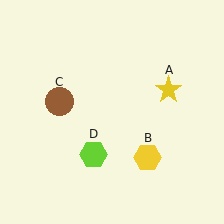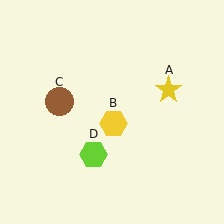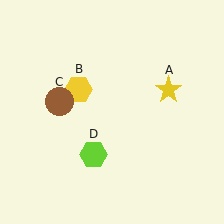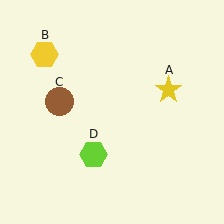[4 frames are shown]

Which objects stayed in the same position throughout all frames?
Yellow star (object A) and brown circle (object C) and lime hexagon (object D) remained stationary.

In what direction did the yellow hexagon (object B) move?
The yellow hexagon (object B) moved up and to the left.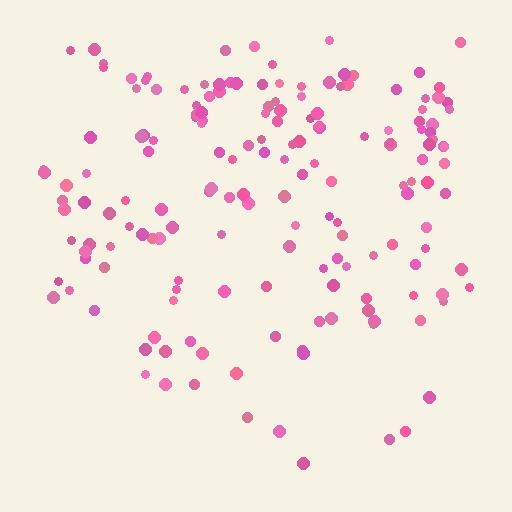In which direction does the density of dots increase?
From bottom to top, with the top side densest.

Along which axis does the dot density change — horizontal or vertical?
Vertical.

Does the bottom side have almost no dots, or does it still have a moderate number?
Still a moderate number, just noticeably fewer than the top.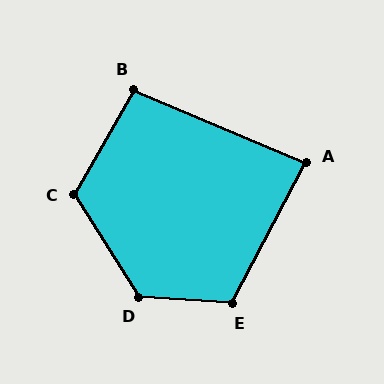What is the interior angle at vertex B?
Approximately 97 degrees (obtuse).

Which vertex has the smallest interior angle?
A, at approximately 85 degrees.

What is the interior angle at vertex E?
Approximately 114 degrees (obtuse).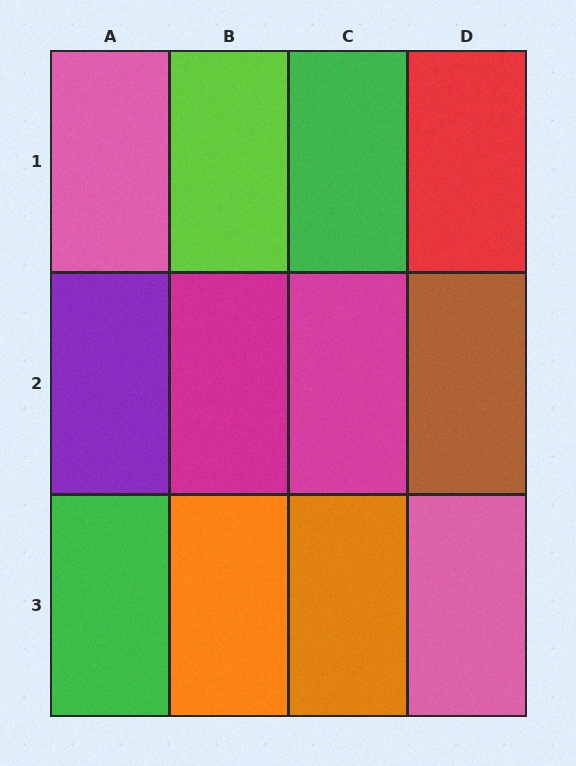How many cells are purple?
1 cell is purple.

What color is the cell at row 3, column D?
Pink.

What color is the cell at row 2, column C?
Magenta.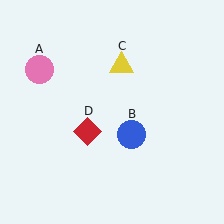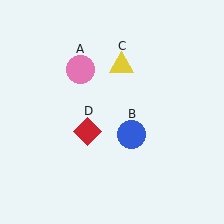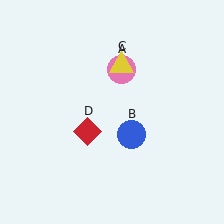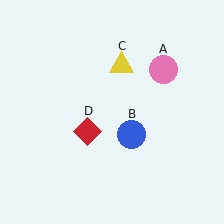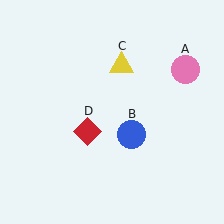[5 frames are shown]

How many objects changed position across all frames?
1 object changed position: pink circle (object A).